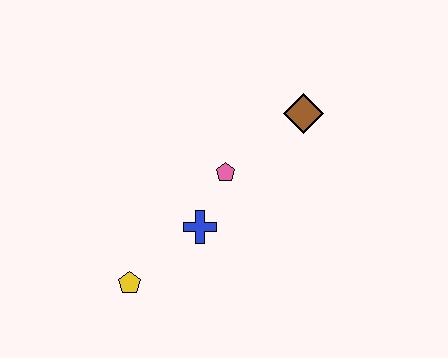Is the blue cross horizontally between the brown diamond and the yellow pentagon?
Yes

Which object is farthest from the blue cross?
The brown diamond is farthest from the blue cross.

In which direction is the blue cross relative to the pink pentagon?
The blue cross is below the pink pentagon.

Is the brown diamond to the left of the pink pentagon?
No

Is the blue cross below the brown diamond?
Yes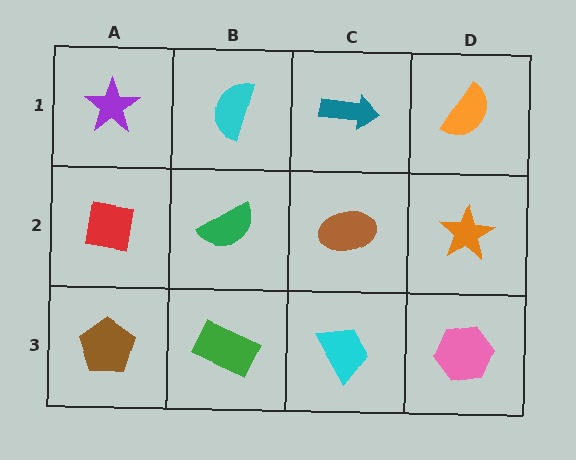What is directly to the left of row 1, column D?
A teal arrow.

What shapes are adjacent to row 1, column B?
A green semicircle (row 2, column B), a purple star (row 1, column A), a teal arrow (row 1, column C).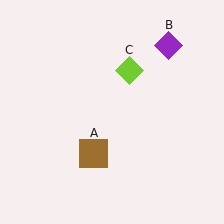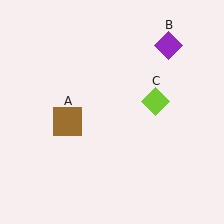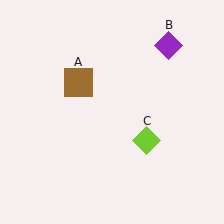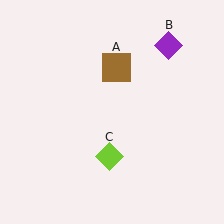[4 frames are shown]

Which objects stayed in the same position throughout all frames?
Purple diamond (object B) remained stationary.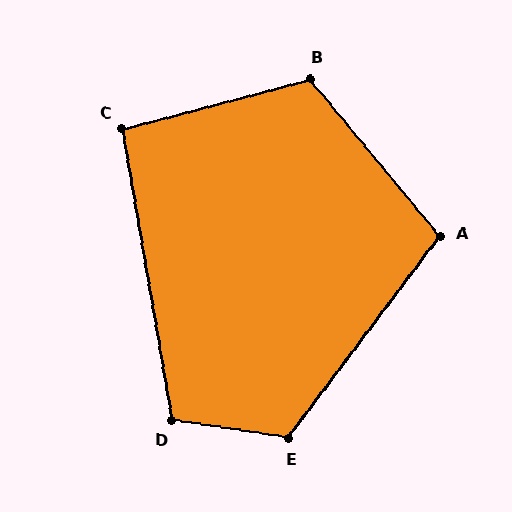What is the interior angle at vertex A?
Approximately 104 degrees (obtuse).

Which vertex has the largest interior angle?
E, at approximately 118 degrees.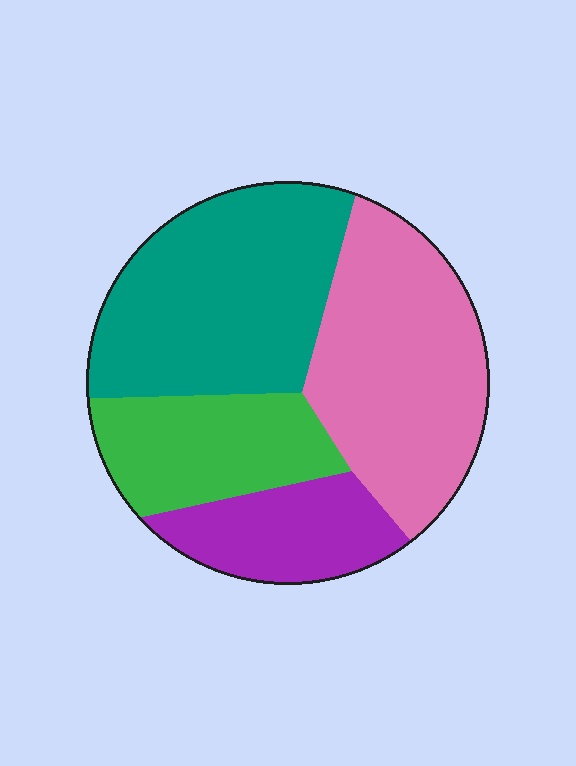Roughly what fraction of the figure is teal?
Teal takes up between a quarter and a half of the figure.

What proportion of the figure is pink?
Pink takes up between a sixth and a third of the figure.